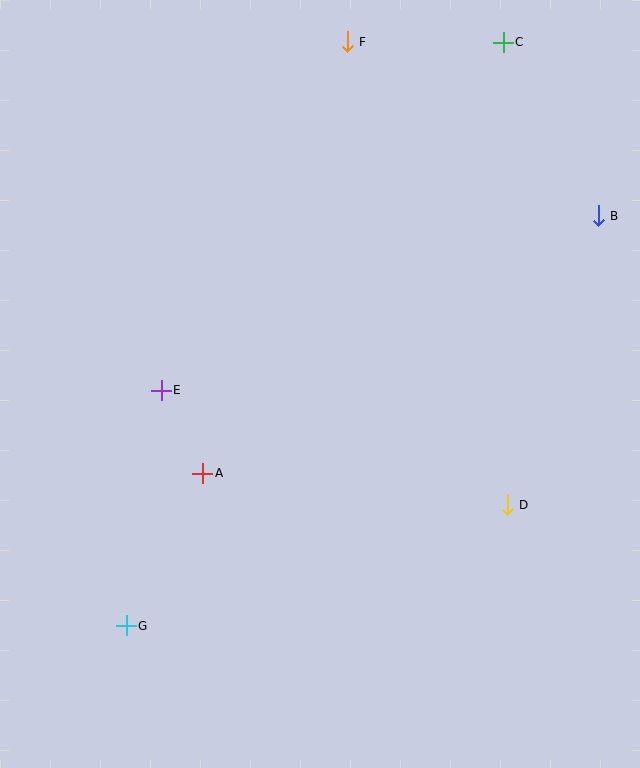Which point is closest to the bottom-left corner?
Point G is closest to the bottom-left corner.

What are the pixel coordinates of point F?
Point F is at (347, 42).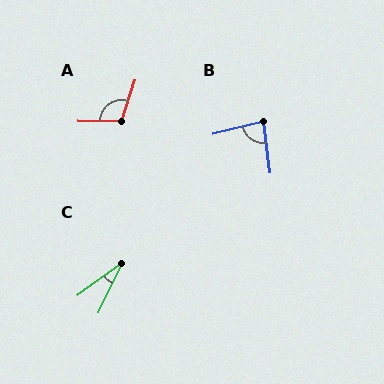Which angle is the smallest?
C, at approximately 28 degrees.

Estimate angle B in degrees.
Approximately 83 degrees.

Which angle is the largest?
A, at approximately 107 degrees.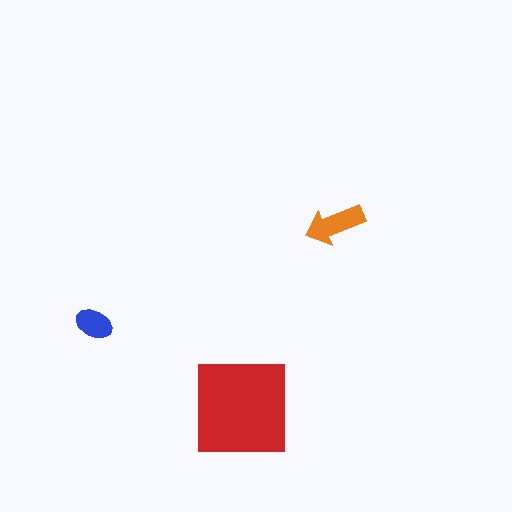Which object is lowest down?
The red square is bottommost.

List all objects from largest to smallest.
The red square, the orange arrow, the blue ellipse.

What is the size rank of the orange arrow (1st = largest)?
2nd.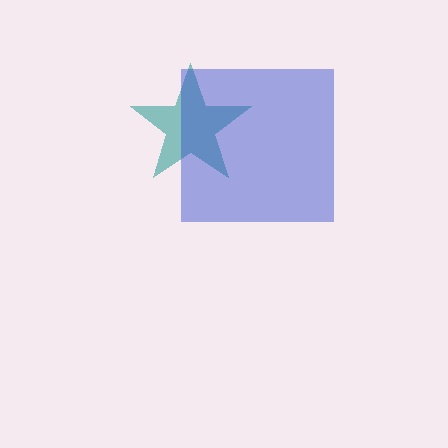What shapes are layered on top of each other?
The layered shapes are: a teal star, a blue square.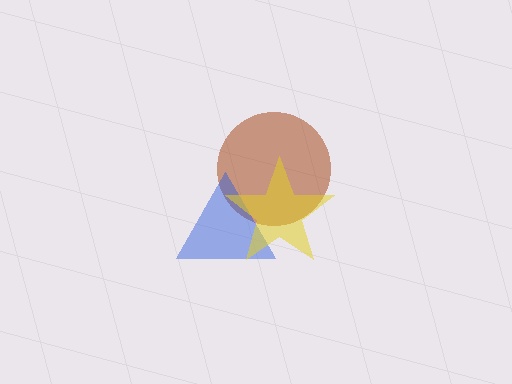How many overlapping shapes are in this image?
There are 3 overlapping shapes in the image.